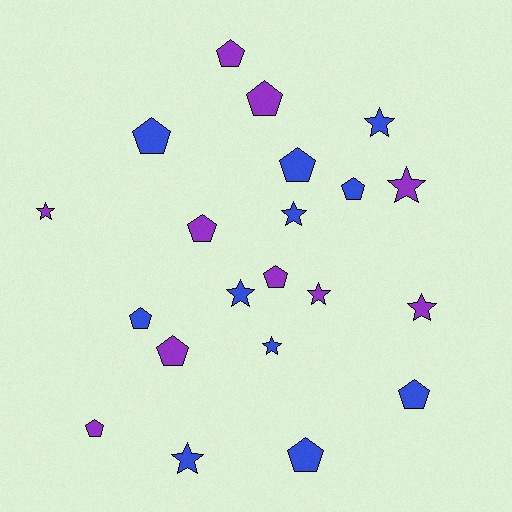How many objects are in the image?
There are 21 objects.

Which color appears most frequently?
Blue, with 11 objects.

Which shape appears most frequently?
Pentagon, with 12 objects.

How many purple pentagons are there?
There are 6 purple pentagons.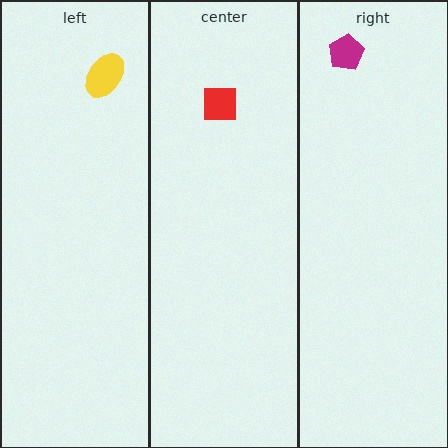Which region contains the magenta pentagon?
The right region.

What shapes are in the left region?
The yellow ellipse.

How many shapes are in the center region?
1.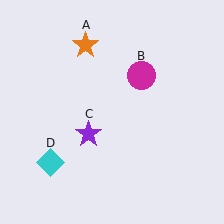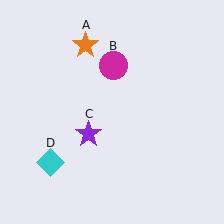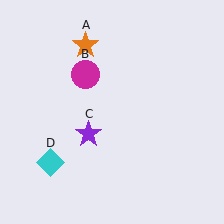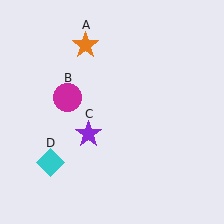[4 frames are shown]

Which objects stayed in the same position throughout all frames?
Orange star (object A) and purple star (object C) and cyan diamond (object D) remained stationary.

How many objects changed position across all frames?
1 object changed position: magenta circle (object B).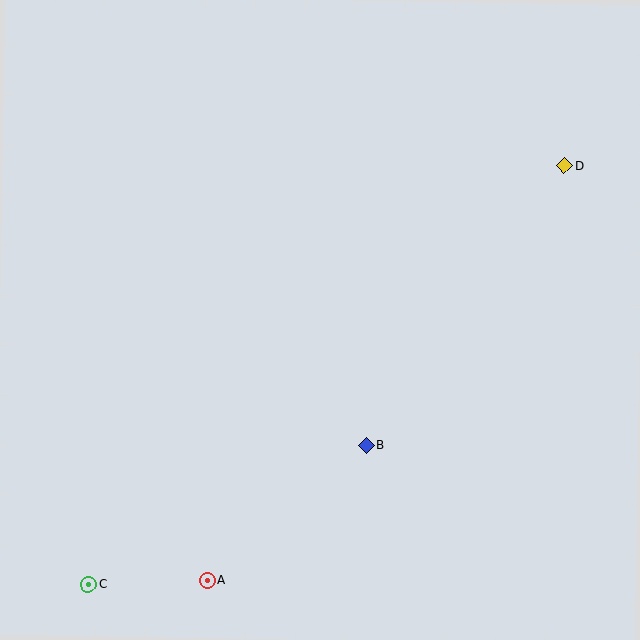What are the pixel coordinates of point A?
Point A is at (207, 580).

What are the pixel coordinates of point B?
Point B is at (366, 445).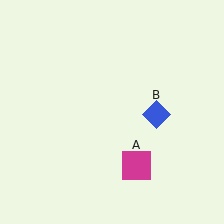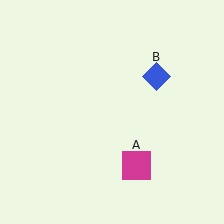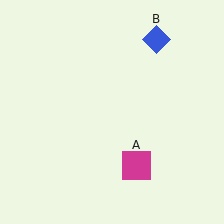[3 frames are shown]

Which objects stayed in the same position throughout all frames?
Magenta square (object A) remained stationary.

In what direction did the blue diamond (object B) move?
The blue diamond (object B) moved up.